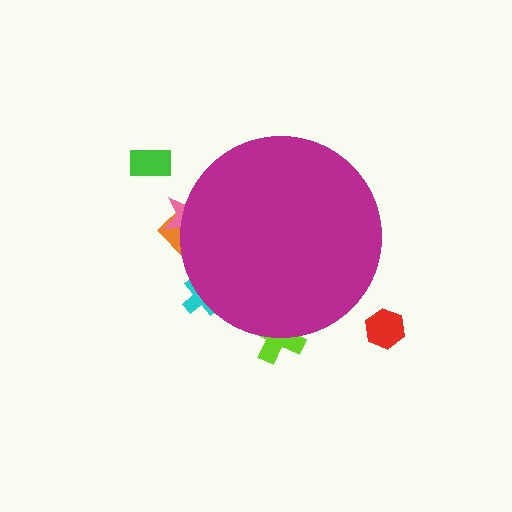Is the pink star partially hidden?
Yes, the pink star is partially hidden behind the magenta circle.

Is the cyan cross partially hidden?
Yes, the cyan cross is partially hidden behind the magenta circle.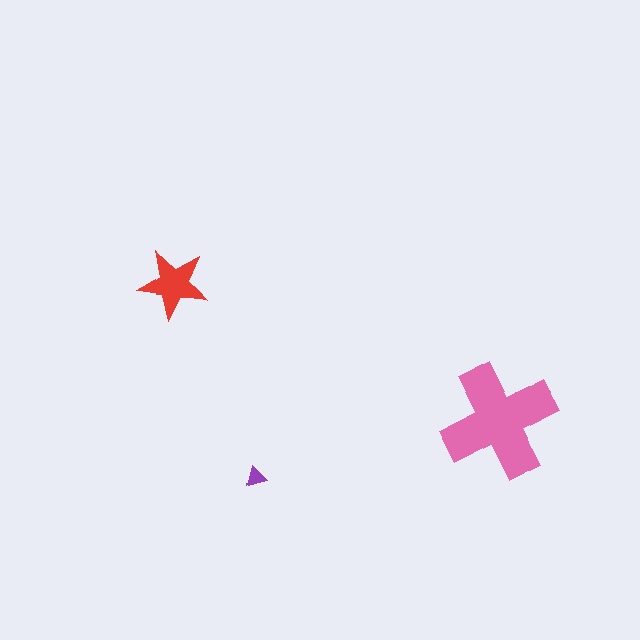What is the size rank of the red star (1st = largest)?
2nd.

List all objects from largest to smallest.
The pink cross, the red star, the purple triangle.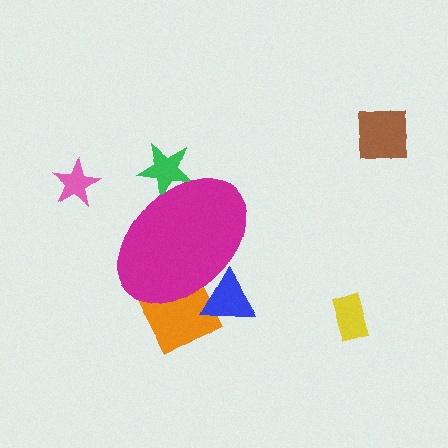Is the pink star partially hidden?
No, the pink star is fully visible.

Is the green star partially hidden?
Yes, the green star is partially hidden behind the magenta ellipse.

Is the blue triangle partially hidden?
Yes, the blue triangle is partially hidden behind the magenta ellipse.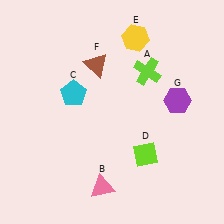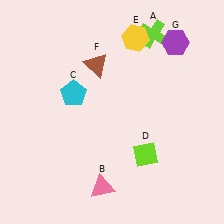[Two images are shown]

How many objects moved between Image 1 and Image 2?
2 objects moved between the two images.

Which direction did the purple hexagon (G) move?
The purple hexagon (G) moved up.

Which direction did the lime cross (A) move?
The lime cross (A) moved up.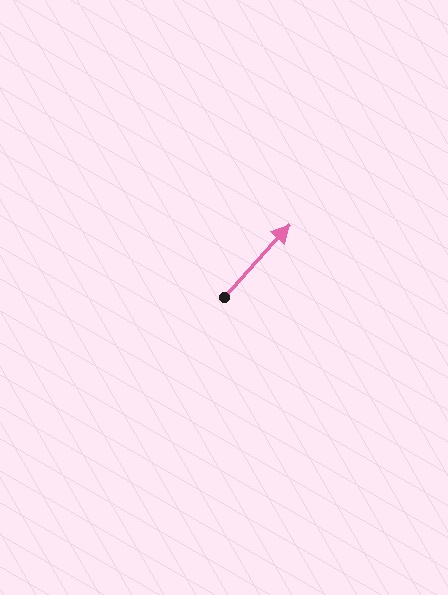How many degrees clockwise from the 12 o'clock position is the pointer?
Approximately 42 degrees.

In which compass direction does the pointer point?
Northeast.